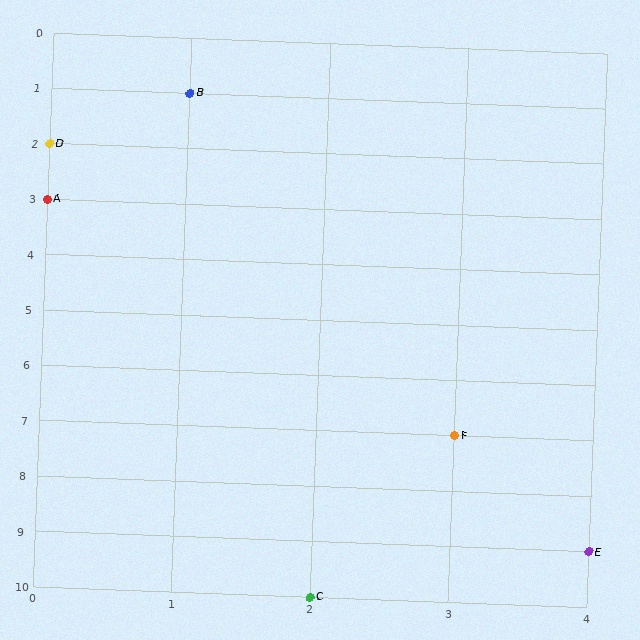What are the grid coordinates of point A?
Point A is at grid coordinates (0, 3).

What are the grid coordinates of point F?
Point F is at grid coordinates (3, 7).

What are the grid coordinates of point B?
Point B is at grid coordinates (1, 1).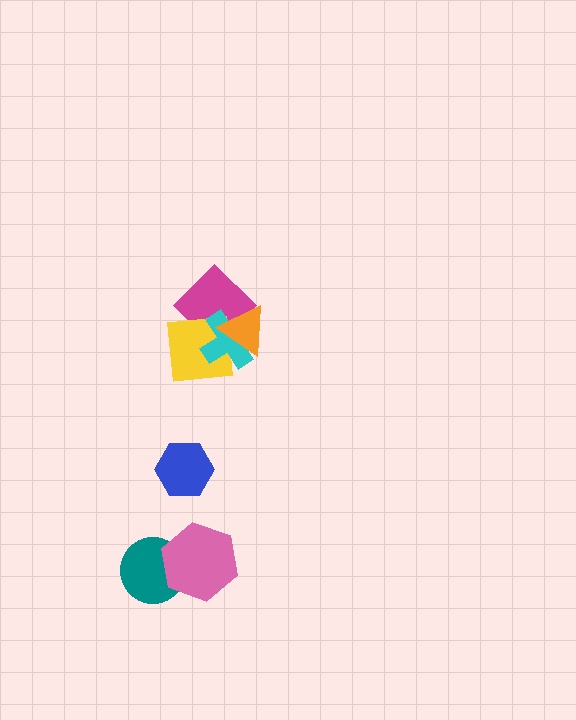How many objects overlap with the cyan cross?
3 objects overlap with the cyan cross.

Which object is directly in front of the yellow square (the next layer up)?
The cyan cross is directly in front of the yellow square.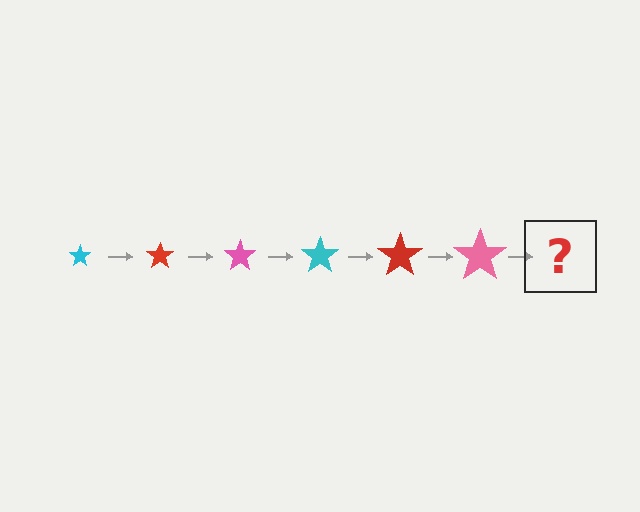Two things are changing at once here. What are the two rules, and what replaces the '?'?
The two rules are that the star grows larger each step and the color cycles through cyan, red, and pink. The '?' should be a cyan star, larger than the previous one.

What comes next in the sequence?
The next element should be a cyan star, larger than the previous one.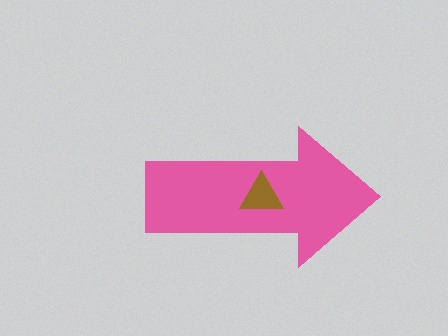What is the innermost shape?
The brown triangle.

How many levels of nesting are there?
2.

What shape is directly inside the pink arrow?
The brown triangle.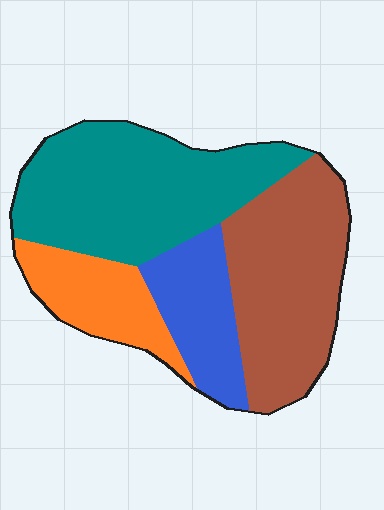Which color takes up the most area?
Teal, at roughly 40%.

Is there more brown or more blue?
Brown.